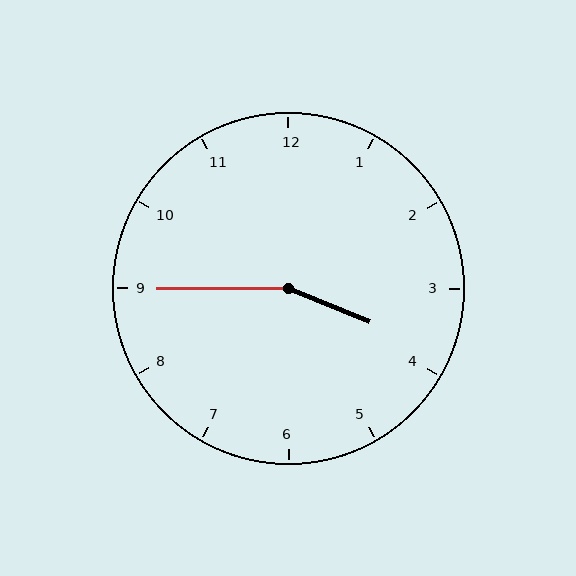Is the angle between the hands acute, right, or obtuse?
It is obtuse.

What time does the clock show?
3:45.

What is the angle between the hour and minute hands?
Approximately 158 degrees.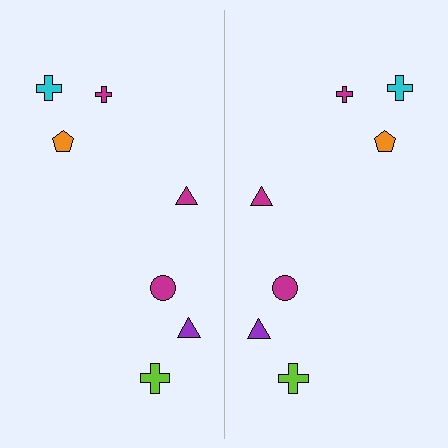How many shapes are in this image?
There are 14 shapes in this image.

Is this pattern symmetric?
Yes, this pattern has bilateral (reflection) symmetry.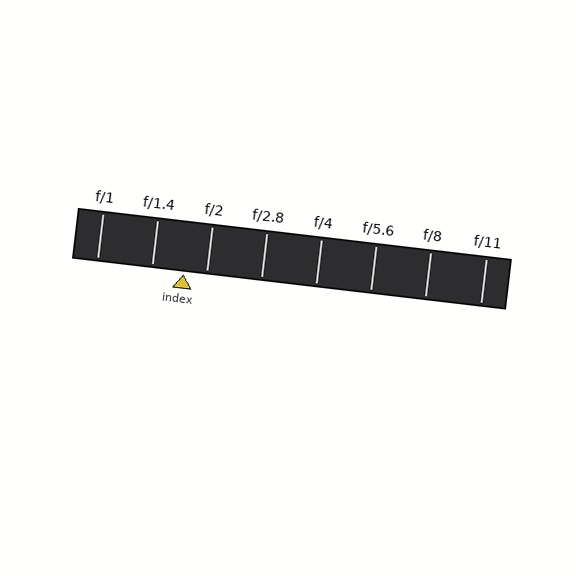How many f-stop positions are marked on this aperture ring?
There are 8 f-stop positions marked.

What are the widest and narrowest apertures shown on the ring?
The widest aperture shown is f/1 and the narrowest is f/11.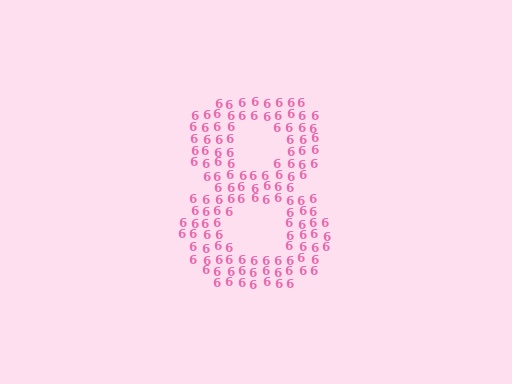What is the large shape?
The large shape is the digit 8.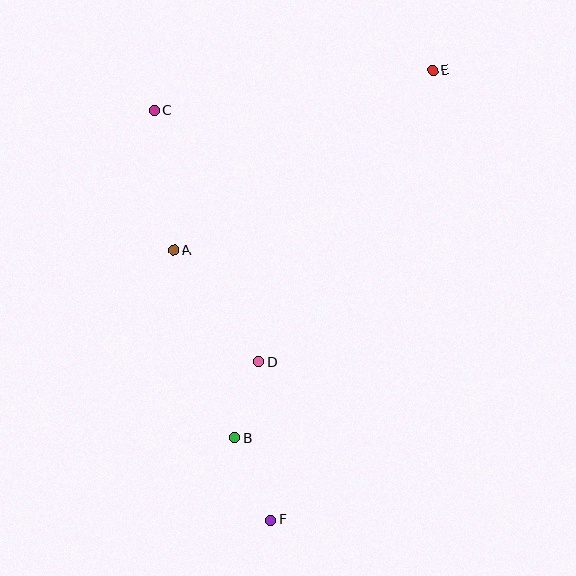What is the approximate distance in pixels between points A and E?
The distance between A and E is approximately 316 pixels.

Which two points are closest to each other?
Points B and D are closest to each other.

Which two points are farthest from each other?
Points E and F are farthest from each other.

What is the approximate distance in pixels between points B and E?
The distance between B and E is approximately 418 pixels.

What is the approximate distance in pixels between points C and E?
The distance between C and E is approximately 282 pixels.